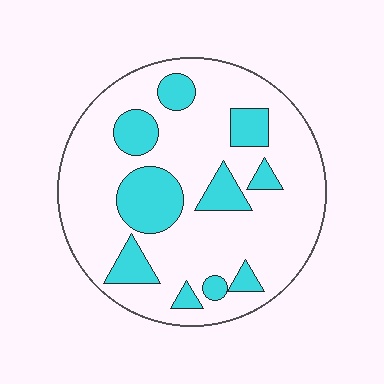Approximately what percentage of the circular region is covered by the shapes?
Approximately 25%.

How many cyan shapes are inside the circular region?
10.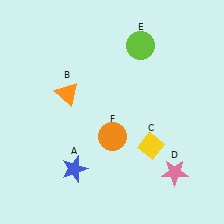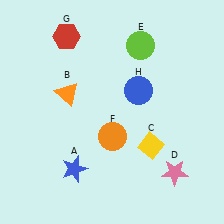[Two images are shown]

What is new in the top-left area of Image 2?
A red hexagon (G) was added in the top-left area of Image 2.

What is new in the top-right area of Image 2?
A blue circle (H) was added in the top-right area of Image 2.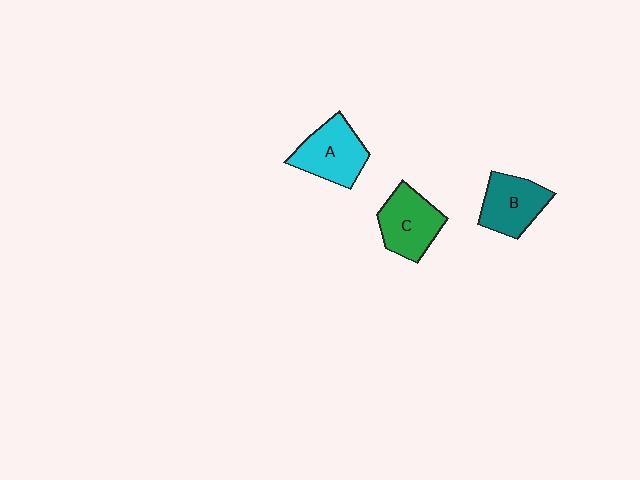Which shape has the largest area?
Shape A (cyan).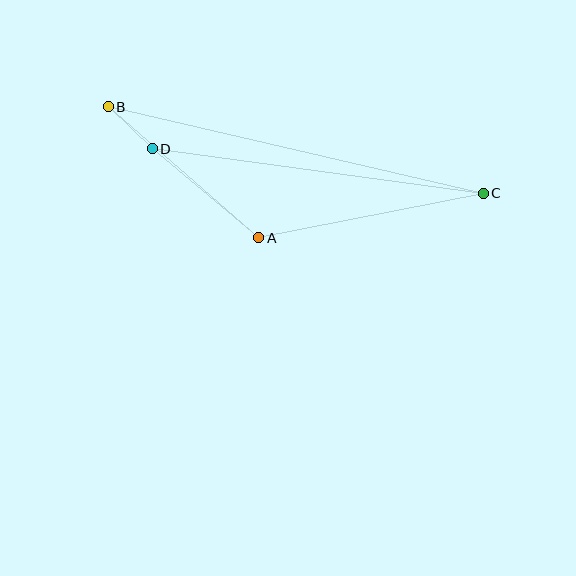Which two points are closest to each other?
Points B and D are closest to each other.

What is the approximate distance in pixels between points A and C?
The distance between A and C is approximately 229 pixels.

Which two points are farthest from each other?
Points B and C are farthest from each other.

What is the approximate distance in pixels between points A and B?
The distance between A and B is approximately 199 pixels.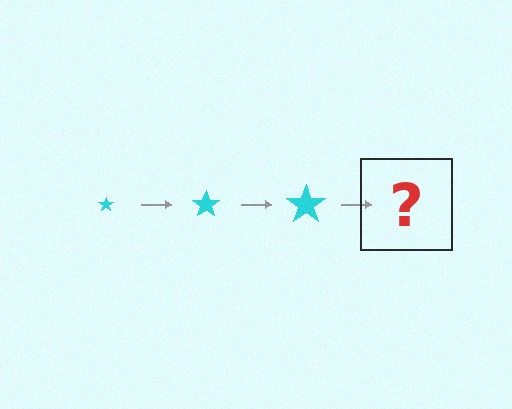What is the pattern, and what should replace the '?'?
The pattern is that the star gets progressively larger each step. The '?' should be a cyan star, larger than the previous one.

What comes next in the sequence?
The next element should be a cyan star, larger than the previous one.